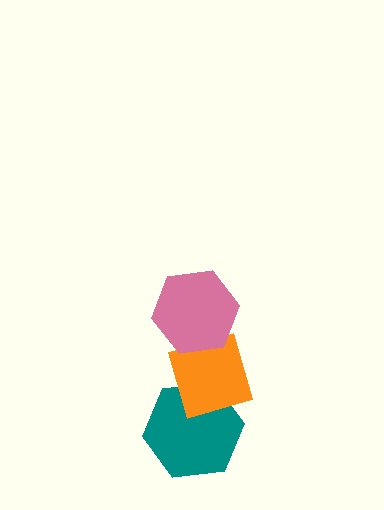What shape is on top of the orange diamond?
The pink hexagon is on top of the orange diamond.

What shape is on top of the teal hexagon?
The orange diamond is on top of the teal hexagon.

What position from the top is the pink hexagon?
The pink hexagon is 1st from the top.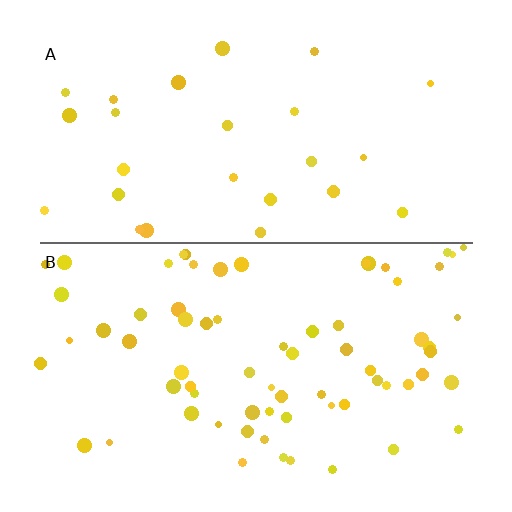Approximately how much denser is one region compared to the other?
Approximately 2.6× — region B over region A.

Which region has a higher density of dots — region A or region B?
B (the bottom).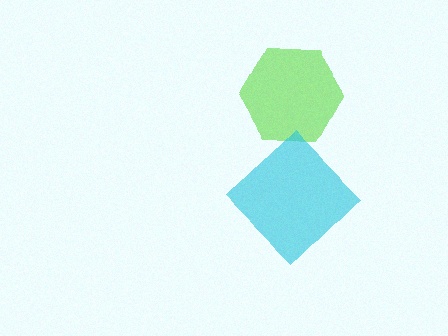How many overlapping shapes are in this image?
There are 2 overlapping shapes in the image.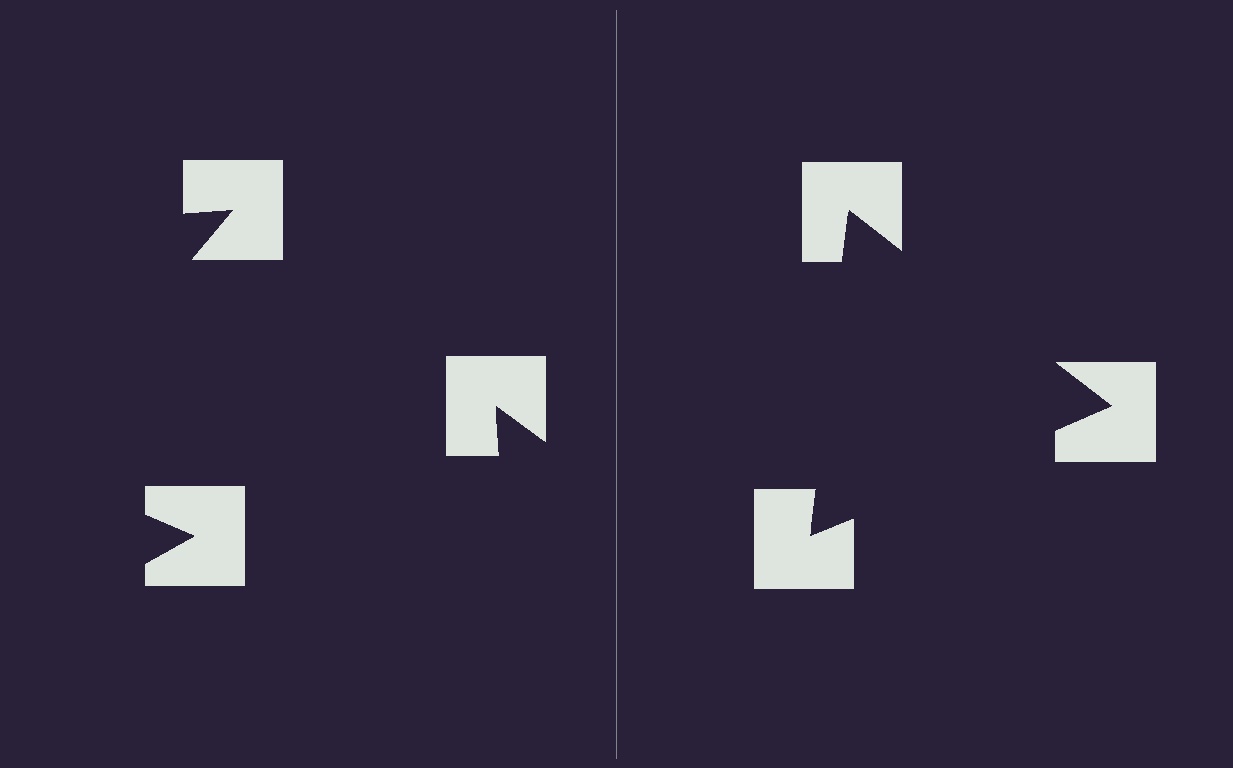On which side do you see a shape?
An illusory triangle appears on the right side. On the left side the wedge cuts are rotated, so no coherent shape forms.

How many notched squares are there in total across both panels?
6 — 3 on each side.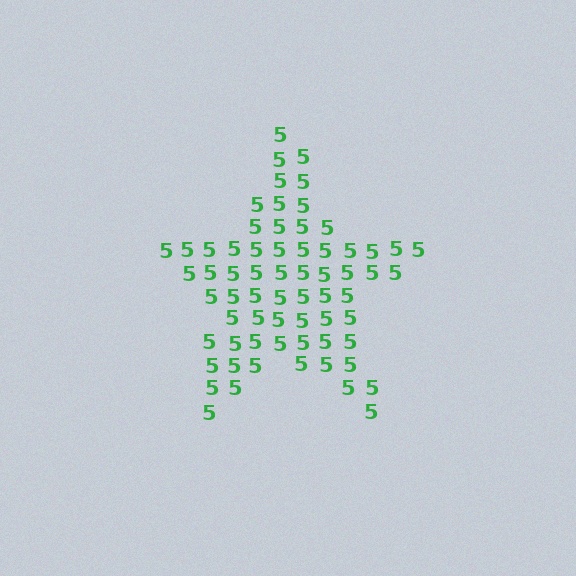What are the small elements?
The small elements are digit 5's.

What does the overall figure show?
The overall figure shows a star.